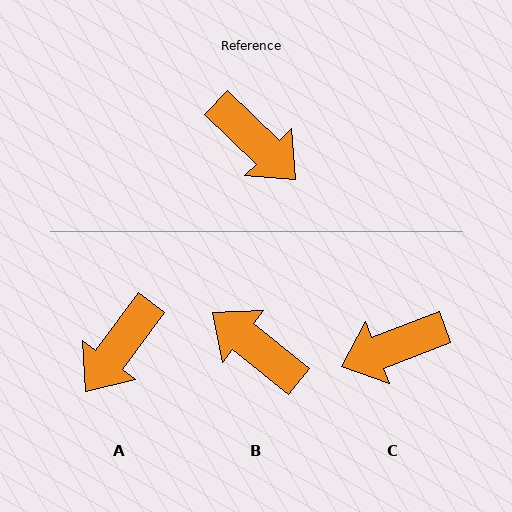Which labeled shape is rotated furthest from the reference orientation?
B, about 174 degrees away.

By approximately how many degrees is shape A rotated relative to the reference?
Approximately 82 degrees clockwise.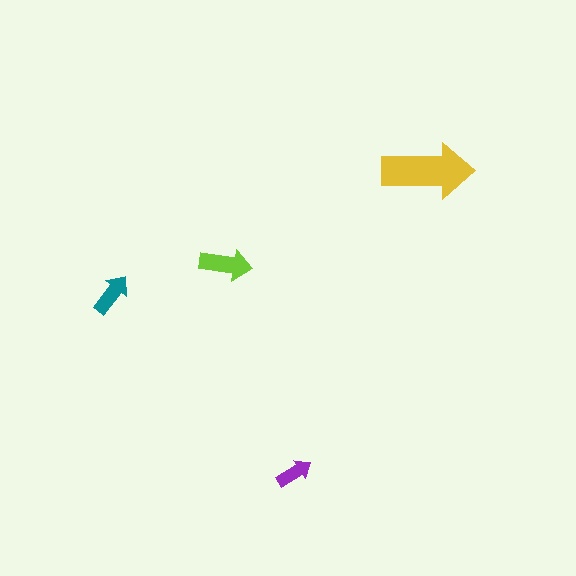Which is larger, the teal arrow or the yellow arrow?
The yellow one.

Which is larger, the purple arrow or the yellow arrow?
The yellow one.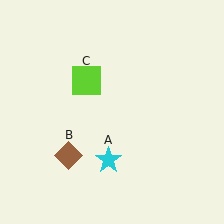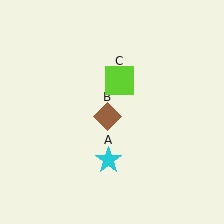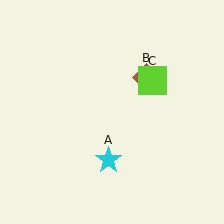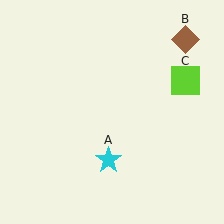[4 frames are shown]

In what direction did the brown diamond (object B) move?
The brown diamond (object B) moved up and to the right.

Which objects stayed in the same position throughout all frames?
Cyan star (object A) remained stationary.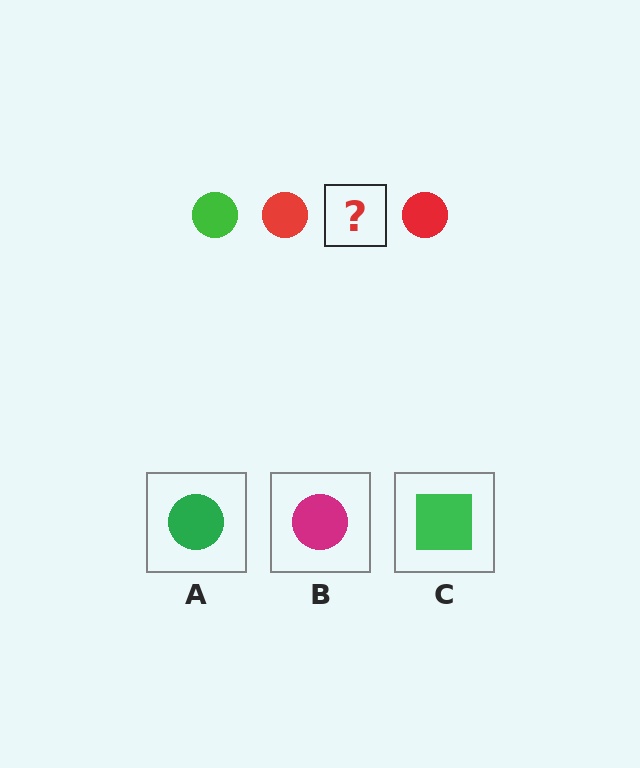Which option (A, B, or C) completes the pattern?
A.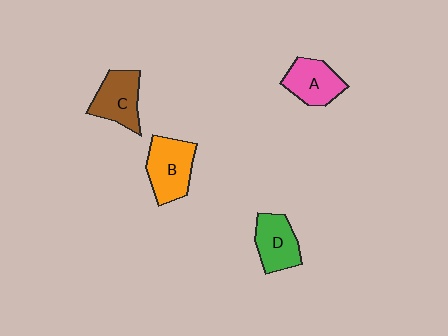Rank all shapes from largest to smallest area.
From largest to smallest: B (orange), C (brown), A (pink), D (green).